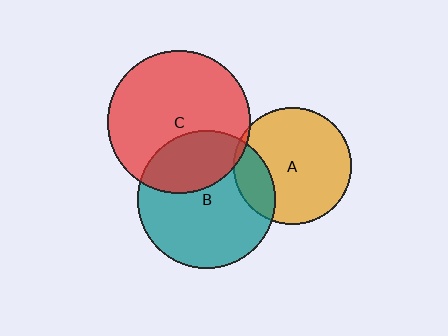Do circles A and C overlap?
Yes.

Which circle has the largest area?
Circle C (red).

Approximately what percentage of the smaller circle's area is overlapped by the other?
Approximately 5%.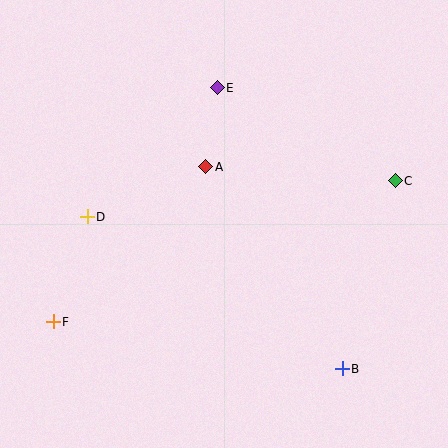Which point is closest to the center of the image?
Point A at (206, 167) is closest to the center.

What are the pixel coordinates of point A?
Point A is at (206, 167).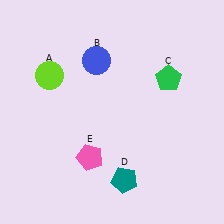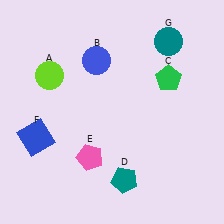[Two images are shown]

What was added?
A blue square (F), a teal circle (G) were added in Image 2.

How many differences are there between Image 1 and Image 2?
There are 2 differences between the two images.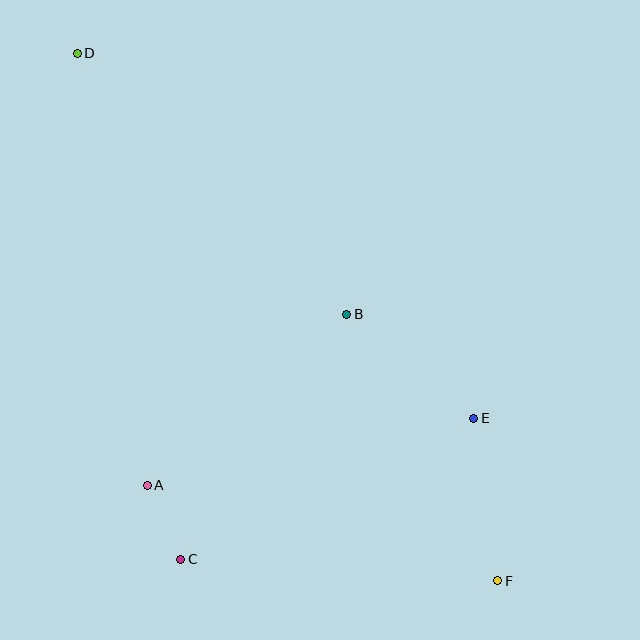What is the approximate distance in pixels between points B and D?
The distance between B and D is approximately 375 pixels.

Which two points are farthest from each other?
Points D and F are farthest from each other.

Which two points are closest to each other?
Points A and C are closest to each other.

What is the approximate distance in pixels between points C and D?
The distance between C and D is approximately 516 pixels.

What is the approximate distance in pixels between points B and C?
The distance between B and C is approximately 296 pixels.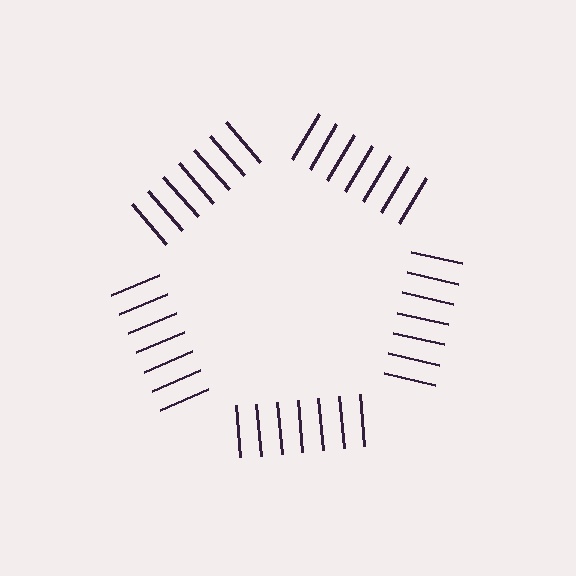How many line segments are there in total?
35 — 7 along each of the 5 edges.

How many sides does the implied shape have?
5 sides — the line-ends trace a pentagon.